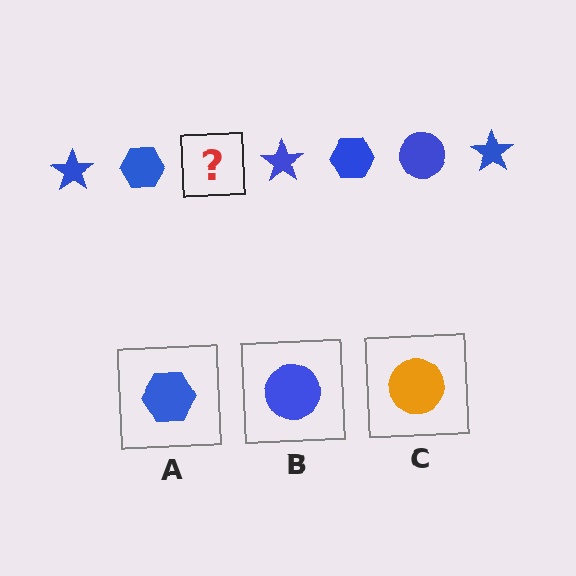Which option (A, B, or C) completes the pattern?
B.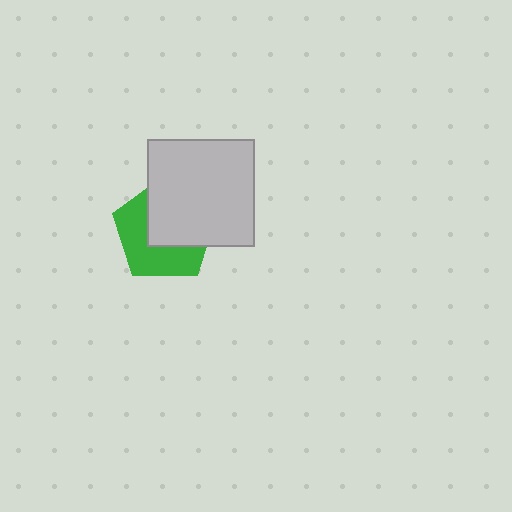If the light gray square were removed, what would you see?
You would see the complete green pentagon.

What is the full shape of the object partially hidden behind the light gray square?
The partially hidden object is a green pentagon.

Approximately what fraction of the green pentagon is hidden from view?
Roughly 51% of the green pentagon is hidden behind the light gray square.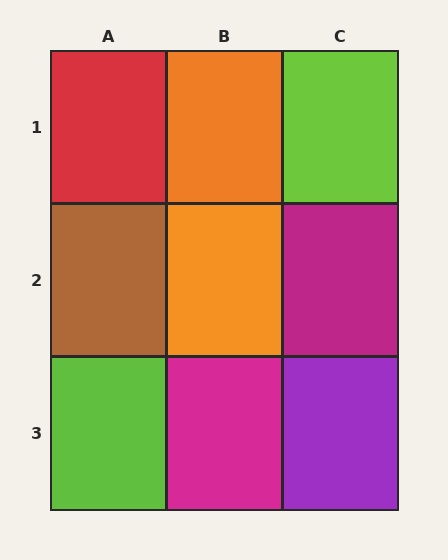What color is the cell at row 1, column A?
Red.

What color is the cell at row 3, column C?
Purple.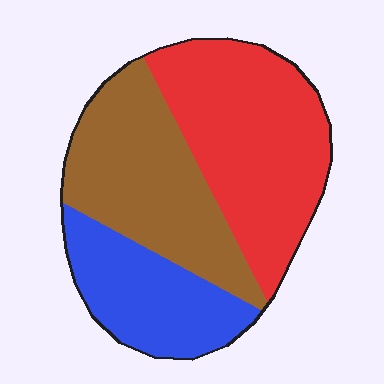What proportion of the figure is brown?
Brown takes up about one third (1/3) of the figure.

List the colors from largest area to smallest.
From largest to smallest: red, brown, blue.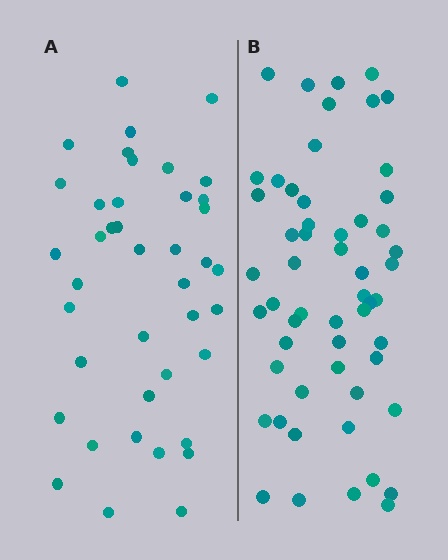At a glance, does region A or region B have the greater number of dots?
Region B (the right region) has more dots.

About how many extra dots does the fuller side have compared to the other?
Region B has approximately 15 more dots than region A.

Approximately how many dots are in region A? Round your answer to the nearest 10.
About 40 dots. (The exact count is 41, which rounds to 40.)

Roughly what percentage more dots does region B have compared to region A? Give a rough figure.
About 35% more.